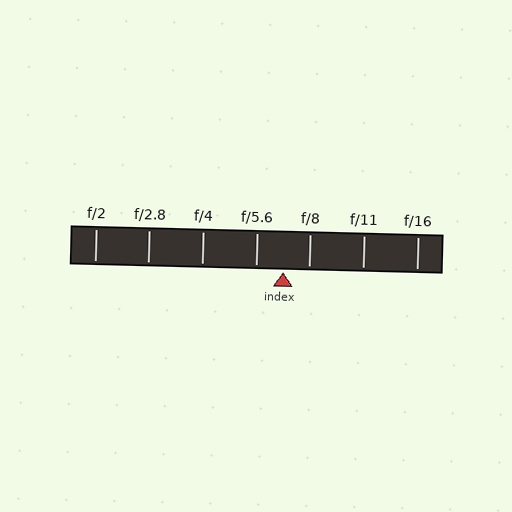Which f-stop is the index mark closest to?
The index mark is closest to f/8.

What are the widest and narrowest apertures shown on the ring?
The widest aperture shown is f/2 and the narrowest is f/16.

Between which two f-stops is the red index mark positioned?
The index mark is between f/5.6 and f/8.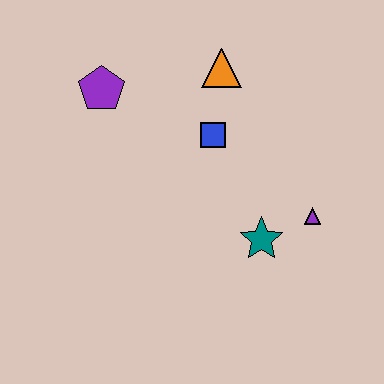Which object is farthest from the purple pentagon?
The purple triangle is farthest from the purple pentagon.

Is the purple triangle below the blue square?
Yes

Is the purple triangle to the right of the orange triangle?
Yes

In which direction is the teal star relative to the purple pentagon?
The teal star is to the right of the purple pentagon.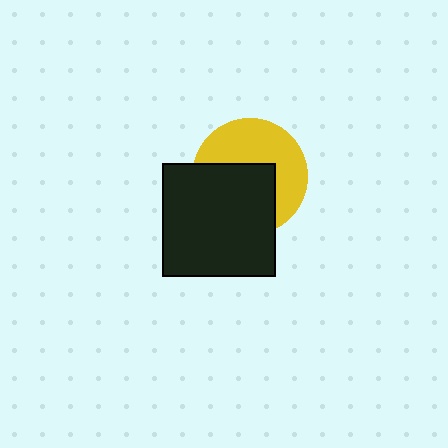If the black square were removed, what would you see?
You would see the complete yellow circle.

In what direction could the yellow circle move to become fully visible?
The yellow circle could move toward the upper-right. That would shift it out from behind the black square entirely.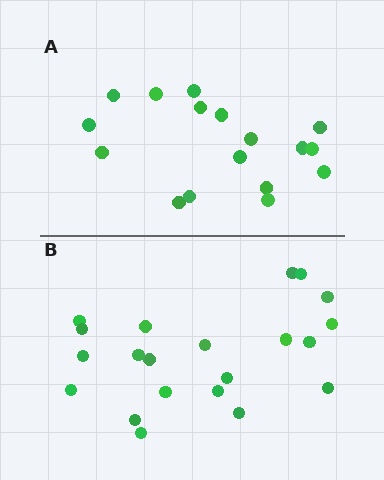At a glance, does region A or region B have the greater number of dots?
Region B (the bottom region) has more dots.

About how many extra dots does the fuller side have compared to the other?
Region B has about 4 more dots than region A.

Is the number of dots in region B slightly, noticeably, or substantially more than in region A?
Region B has only slightly more — the two regions are fairly close. The ratio is roughly 1.2 to 1.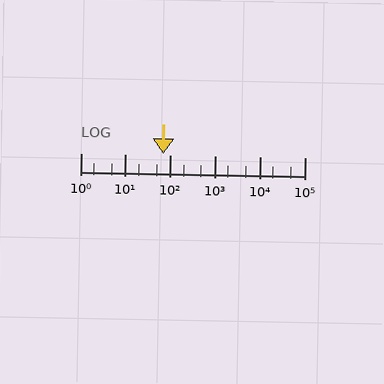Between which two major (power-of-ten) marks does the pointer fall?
The pointer is between 10 and 100.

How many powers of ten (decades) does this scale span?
The scale spans 5 decades, from 1 to 100000.